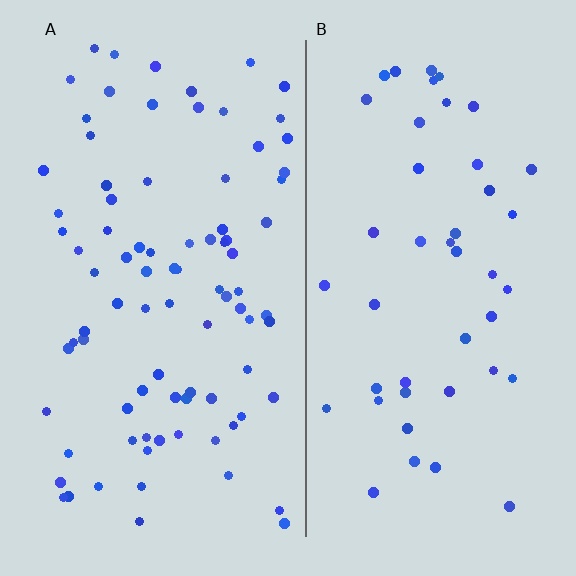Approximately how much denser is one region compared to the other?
Approximately 1.9× — region A over region B.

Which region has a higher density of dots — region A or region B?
A (the left).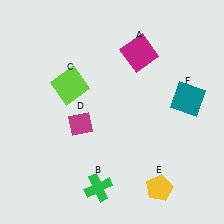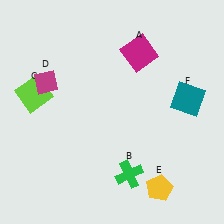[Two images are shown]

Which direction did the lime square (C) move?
The lime square (C) moved left.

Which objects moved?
The objects that moved are: the green cross (B), the lime square (C), the magenta diamond (D).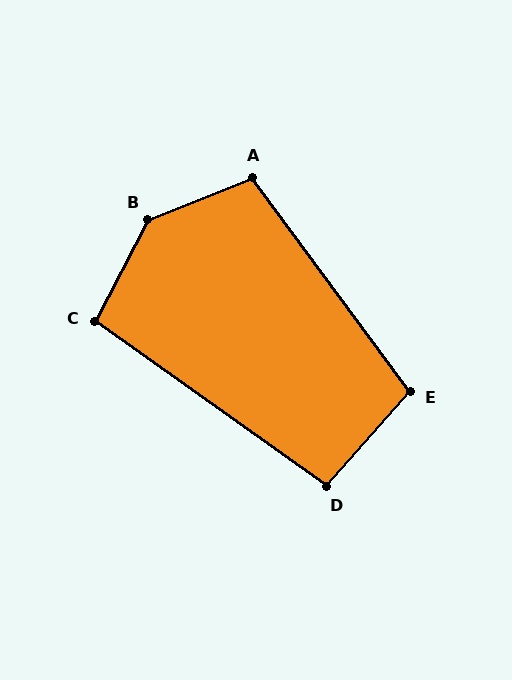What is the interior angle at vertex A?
Approximately 105 degrees (obtuse).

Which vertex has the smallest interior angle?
D, at approximately 96 degrees.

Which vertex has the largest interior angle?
B, at approximately 139 degrees.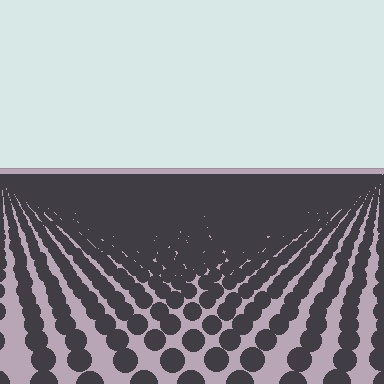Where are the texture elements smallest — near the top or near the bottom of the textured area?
Near the top.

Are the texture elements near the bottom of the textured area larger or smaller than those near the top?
Larger. Near the bottom, elements are closer to the viewer and appear at a bigger on-screen size.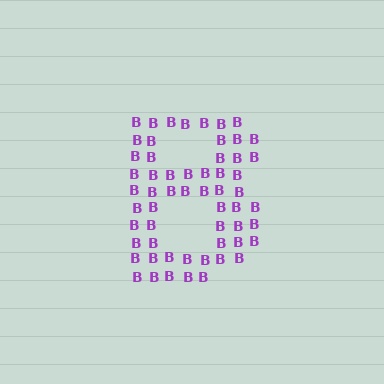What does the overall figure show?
The overall figure shows the letter B.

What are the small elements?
The small elements are letter B's.